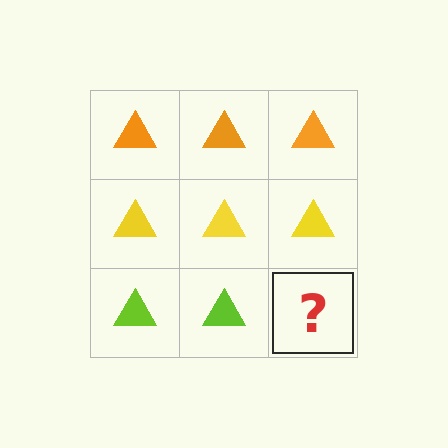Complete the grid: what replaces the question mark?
The question mark should be replaced with a lime triangle.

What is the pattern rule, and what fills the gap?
The rule is that each row has a consistent color. The gap should be filled with a lime triangle.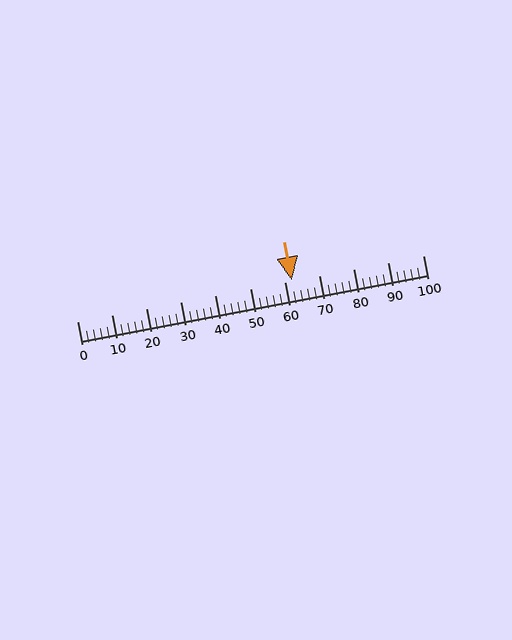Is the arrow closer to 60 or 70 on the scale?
The arrow is closer to 60.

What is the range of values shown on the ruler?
The ruler shows values from 0 to 100.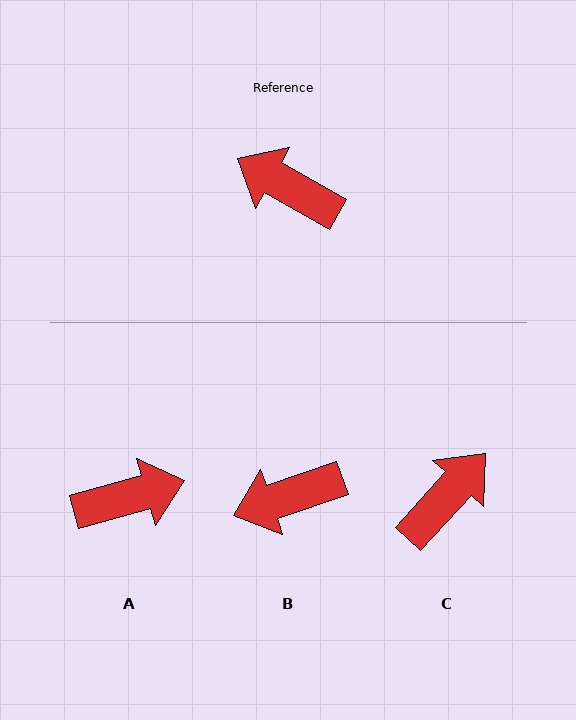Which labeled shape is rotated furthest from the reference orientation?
A, about 135 degrees away.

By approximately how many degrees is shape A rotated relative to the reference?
Approximately 135 degrees clockwise.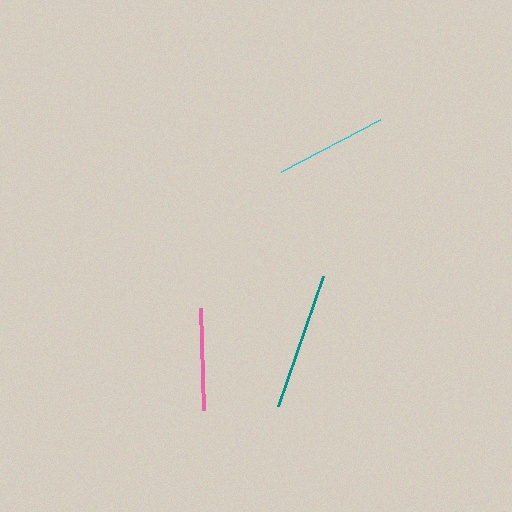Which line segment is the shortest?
The pink line is the shortest at approximately 102 pixels.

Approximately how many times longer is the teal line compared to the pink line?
The teal line is approximately 1.3 times the length of the pink line.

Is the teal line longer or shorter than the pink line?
The teal line is longer than the pink line.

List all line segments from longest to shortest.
From longest to shortest: teal, cyan, pink.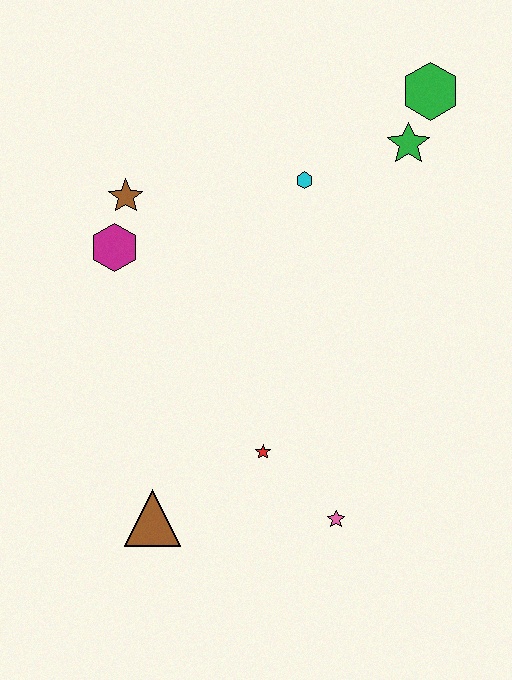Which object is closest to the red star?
The pink star is closest to the red star.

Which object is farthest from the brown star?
The pink star is farthest from the brown star.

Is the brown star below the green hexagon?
Yes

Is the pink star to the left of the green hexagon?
Yes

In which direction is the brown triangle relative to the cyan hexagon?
The brown triangle is below the cyan hexagon.